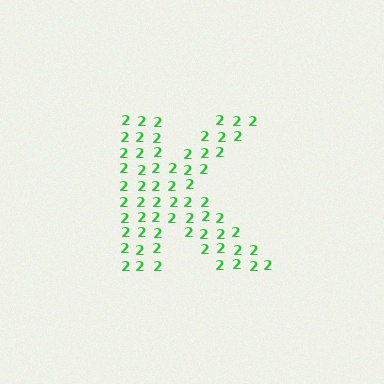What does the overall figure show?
The overall figure shows the letter K.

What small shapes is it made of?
It is made of small digit 2's.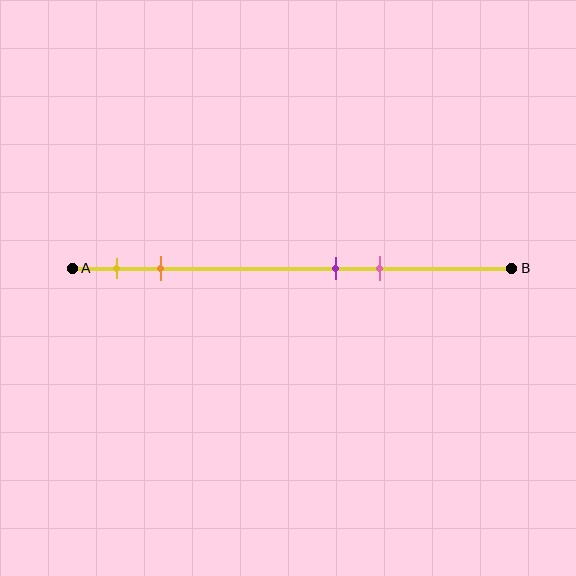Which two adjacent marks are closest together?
The purple and pink marks are the closest adjacent pair.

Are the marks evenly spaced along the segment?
No, the marks are not evenly spaced.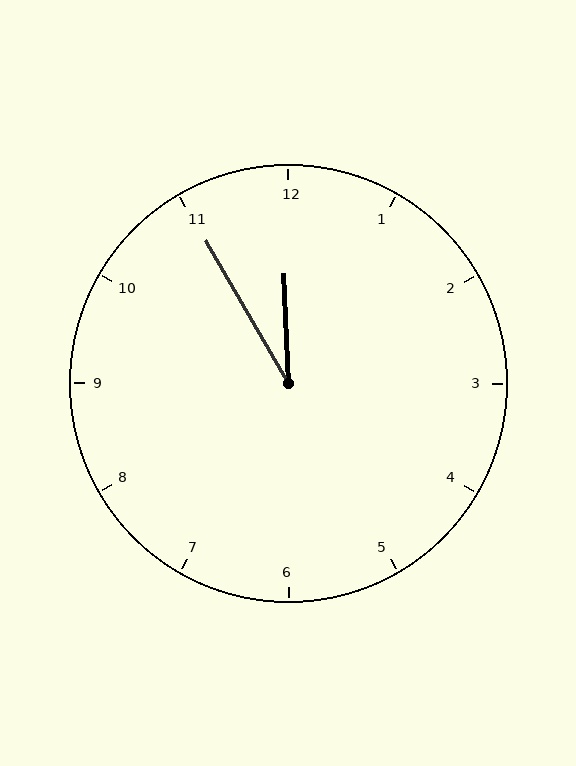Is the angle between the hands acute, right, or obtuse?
It is acute.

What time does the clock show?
11:55.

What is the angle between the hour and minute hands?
Approximately 28 degrees.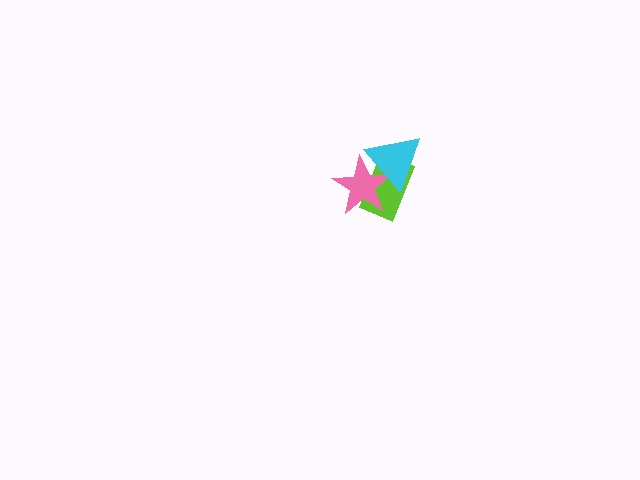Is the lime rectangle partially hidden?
Yes, it is partially covered by another shape.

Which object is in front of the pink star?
The cyan triangle is in front of the pink star.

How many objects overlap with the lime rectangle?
2 objects overlap with the lime rectangle.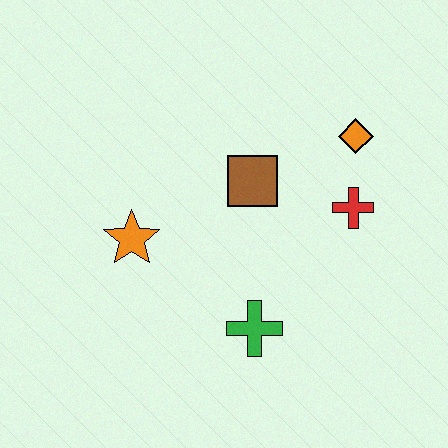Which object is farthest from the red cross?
The orange star is farthest from the red cross.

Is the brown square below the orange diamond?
Yes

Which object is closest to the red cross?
The orange diamond is closest to the red cross.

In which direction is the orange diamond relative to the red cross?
The orange diamond is above the red cross.